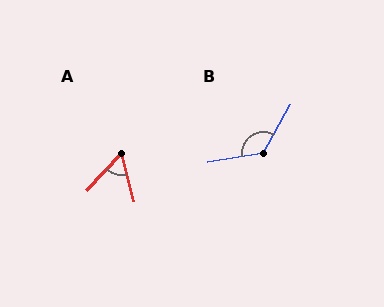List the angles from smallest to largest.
A (58°), B (129°).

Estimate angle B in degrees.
Approximately 129 degrees.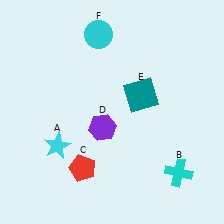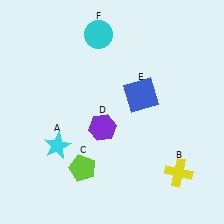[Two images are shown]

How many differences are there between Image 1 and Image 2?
There are 3 differences between the two images.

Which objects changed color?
B changed from cyan to yellow. C changed from red to lime. E changed from teal to blue.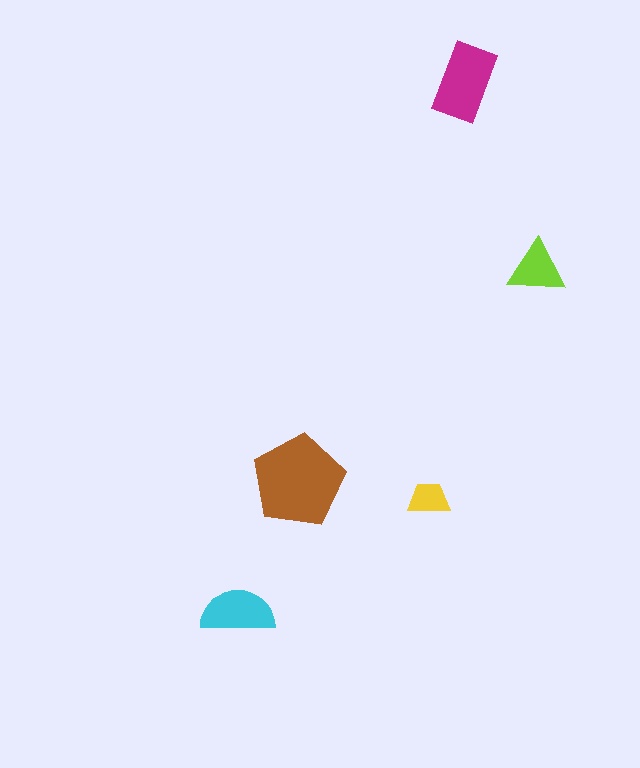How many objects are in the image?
There are 5 objects in the image.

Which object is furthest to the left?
The cyan semicircle is leftmost.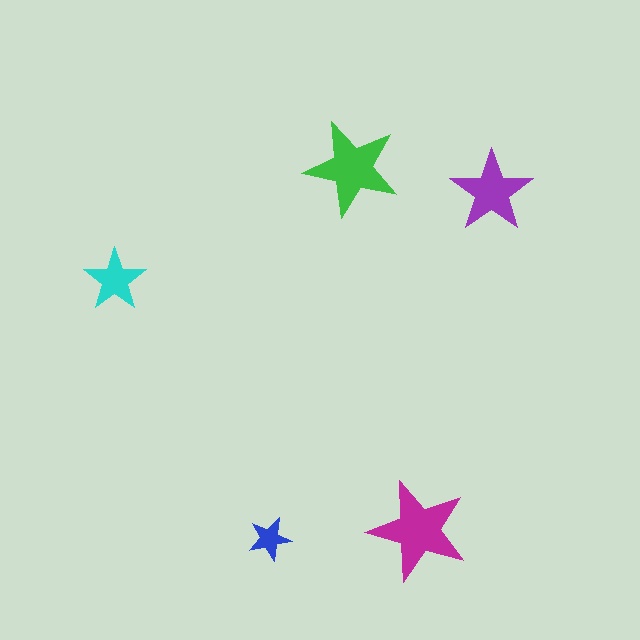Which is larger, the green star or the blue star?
The green one.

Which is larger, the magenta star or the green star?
The magenta one.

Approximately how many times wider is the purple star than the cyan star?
About 1.5 times wider.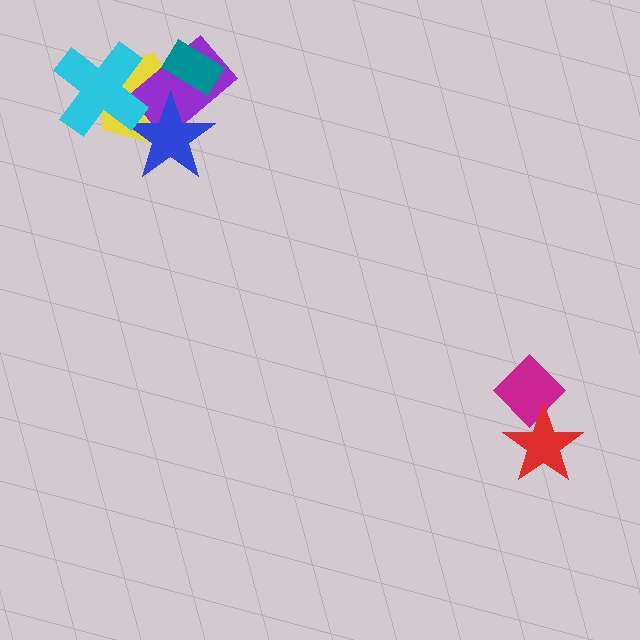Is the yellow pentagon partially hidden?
Yes, it is partially covered by another shape.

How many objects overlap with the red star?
1 object overlaps with the red star.